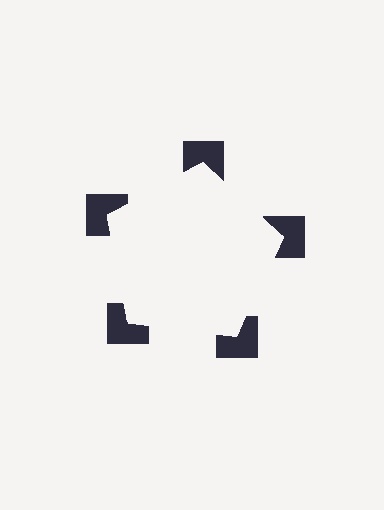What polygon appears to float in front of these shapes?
An illusory pentagon — its edges are inferred from the aligned wedge cuts in the notched squares, not physically drawn.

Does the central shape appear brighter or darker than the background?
It typically appears slightly brighter than the background, even though no actual brightness change is drawn.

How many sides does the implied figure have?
5 sides.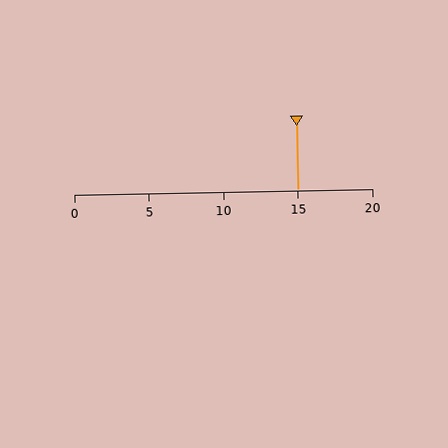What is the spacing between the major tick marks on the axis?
The major ticks are spaced 5 apart.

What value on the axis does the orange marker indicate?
The marker indicates approximately 15.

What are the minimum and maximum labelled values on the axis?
The axis runs from 0 to 20.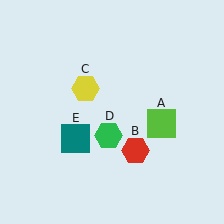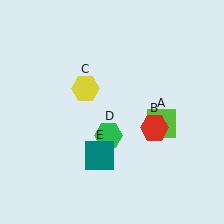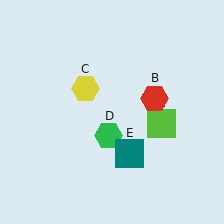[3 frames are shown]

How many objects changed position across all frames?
2 objects changed position: red hexagon (object B), teal square (object E).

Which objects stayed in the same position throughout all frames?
Lime square (object A) and yellow hexagon (object C) and green hexagon (object D) remained stationary.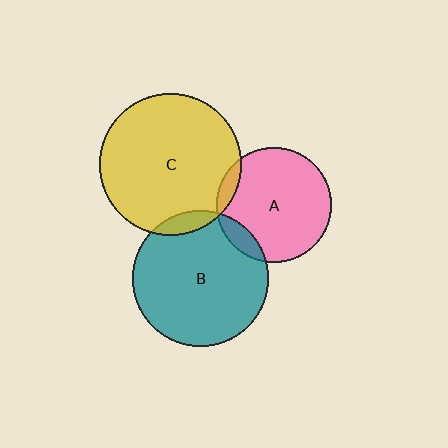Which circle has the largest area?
Circle C (yellow).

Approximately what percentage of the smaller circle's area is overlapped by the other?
Approximately 5%.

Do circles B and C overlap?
Yes.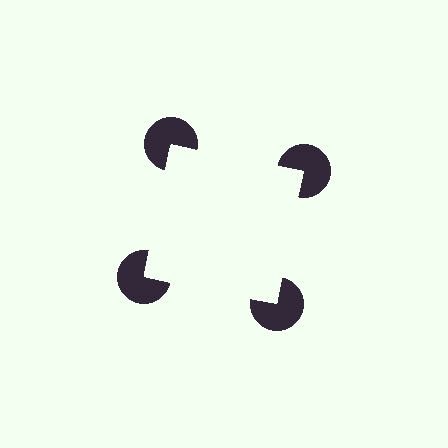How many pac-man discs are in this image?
There are 4 — one at each vertex of the illusory square.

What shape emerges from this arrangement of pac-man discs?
An illusory square — its edges are inferred from the aligned wedge cuts in the pac-man discs, not physically drawn.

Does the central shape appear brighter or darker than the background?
It typically appears slightly brighter than the background, even though no actual brightness change is drawn.